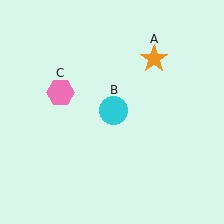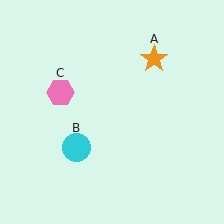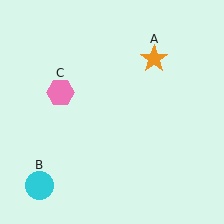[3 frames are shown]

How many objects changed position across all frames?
1 object changed position: cyan circle (object B).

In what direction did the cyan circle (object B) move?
The cyan circle (object B) moved down and to the left.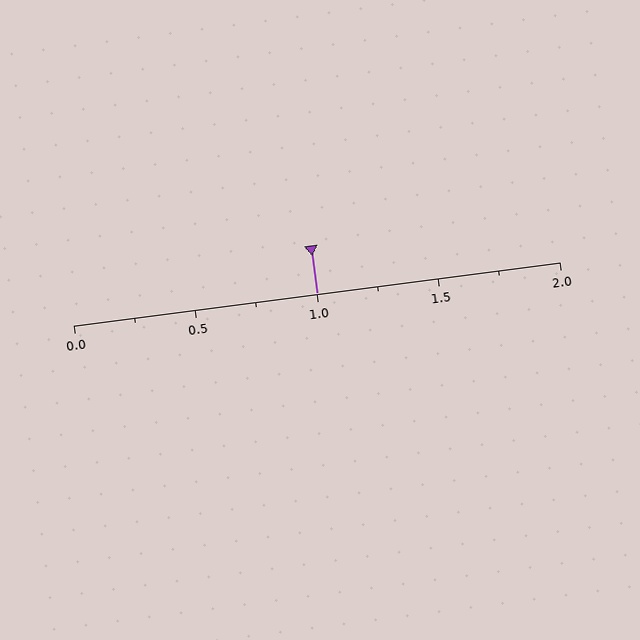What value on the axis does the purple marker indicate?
The marker indicates approximately 1.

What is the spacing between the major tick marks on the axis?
The major ticks are spaced 0.5 apart.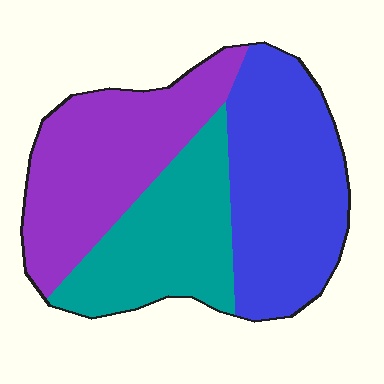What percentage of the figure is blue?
Blue takes up between a third and a half of the figure.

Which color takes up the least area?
Teal, at roughly 30%.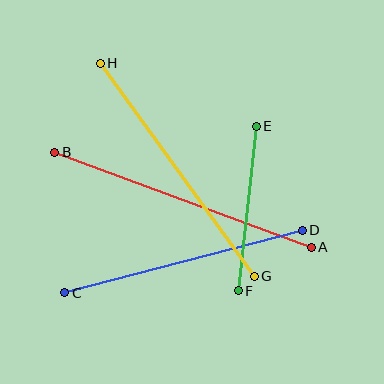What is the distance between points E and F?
The distance is approximately 165 pixels.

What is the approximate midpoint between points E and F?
The midpoint is at approximately (247, 208) pixels.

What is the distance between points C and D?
The distance is approximately 246 pixels.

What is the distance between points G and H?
The distance is approximately 263 pixels.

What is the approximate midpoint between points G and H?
The midpoint is at approximately (177, 170) pixels.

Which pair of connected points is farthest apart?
Points A and B are farthest apart.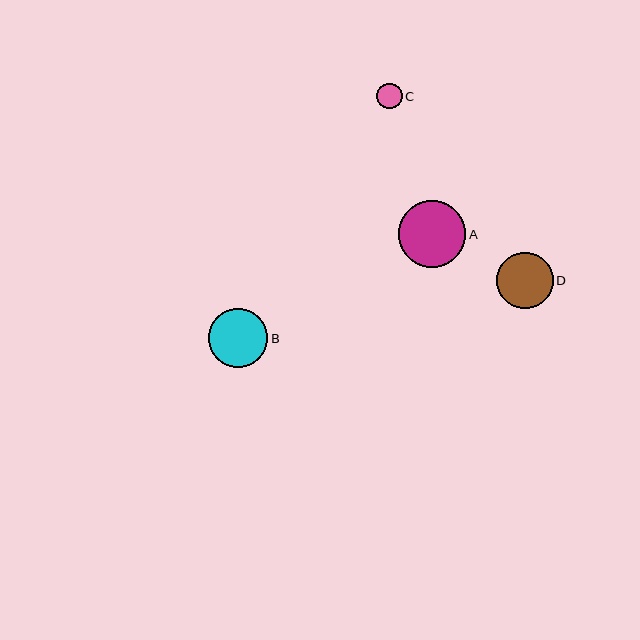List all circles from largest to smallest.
From largest to smallest: A, B, D, C.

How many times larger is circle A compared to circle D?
Circle A is approximately 1.2 times the size of circle D.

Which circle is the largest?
Circle A is the largest with a size of approximately 67 pixels.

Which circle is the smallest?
Circle C is the smallest with a size of approximately 26 pixels.